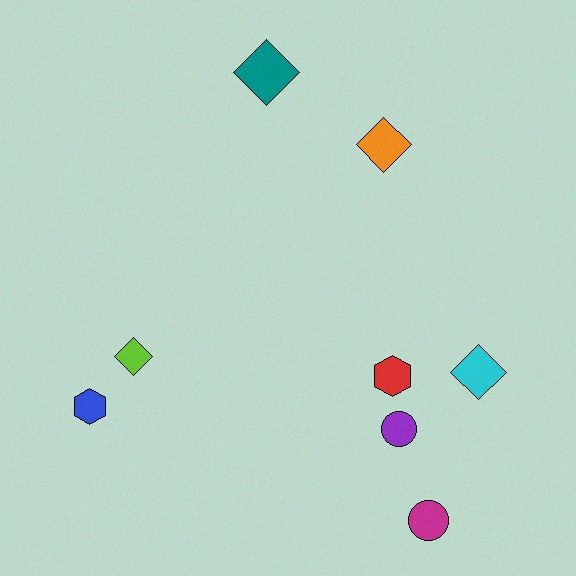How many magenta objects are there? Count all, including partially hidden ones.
There is 1 magenta object.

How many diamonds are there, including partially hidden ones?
There are 4 diamonds.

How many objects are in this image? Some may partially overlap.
There are 8 objects.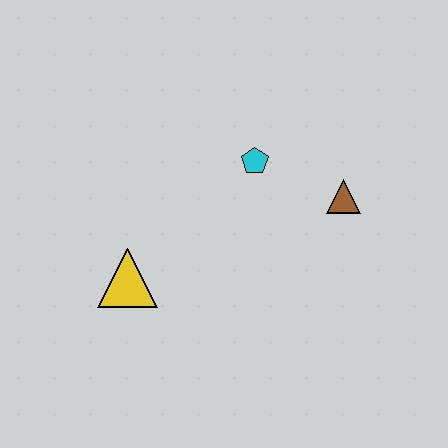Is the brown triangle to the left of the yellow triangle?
No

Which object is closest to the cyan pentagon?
The brown triangle is closest to the cyan pentagon.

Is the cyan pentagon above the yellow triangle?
Yes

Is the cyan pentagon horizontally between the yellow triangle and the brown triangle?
Yes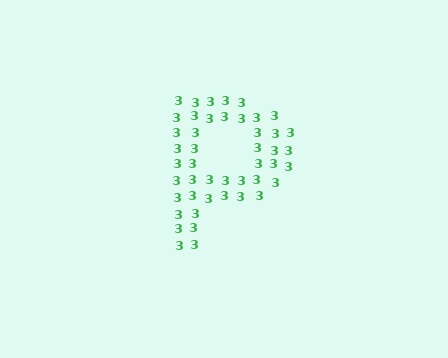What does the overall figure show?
The overall figure shows the letter P.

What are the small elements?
The small elements are digit 3's.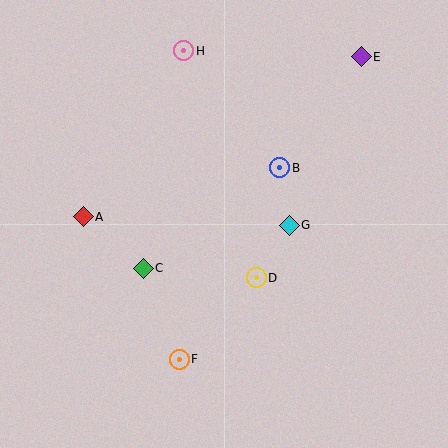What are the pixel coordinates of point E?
Point E is at (361, 57).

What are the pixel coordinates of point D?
Point D is at (256, 278).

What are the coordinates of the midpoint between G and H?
The midpoint between G and H is at (236, 138).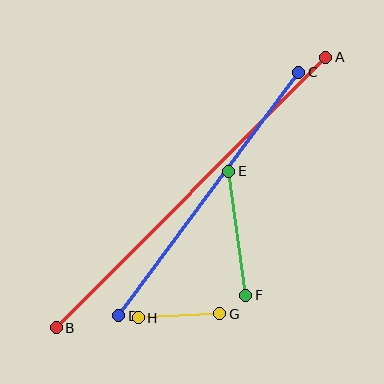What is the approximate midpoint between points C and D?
The midpoint is at approximately (209, 194) pixels.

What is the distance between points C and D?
The distance is approximately 303 pixels.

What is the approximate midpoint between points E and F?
The midpoint is at approximately (237, 233) pixels.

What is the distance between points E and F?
The distance is approximately 125 pixels.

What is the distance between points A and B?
The distance is approximately 382 pixels.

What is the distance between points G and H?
The distance is approximately 82 pixels.